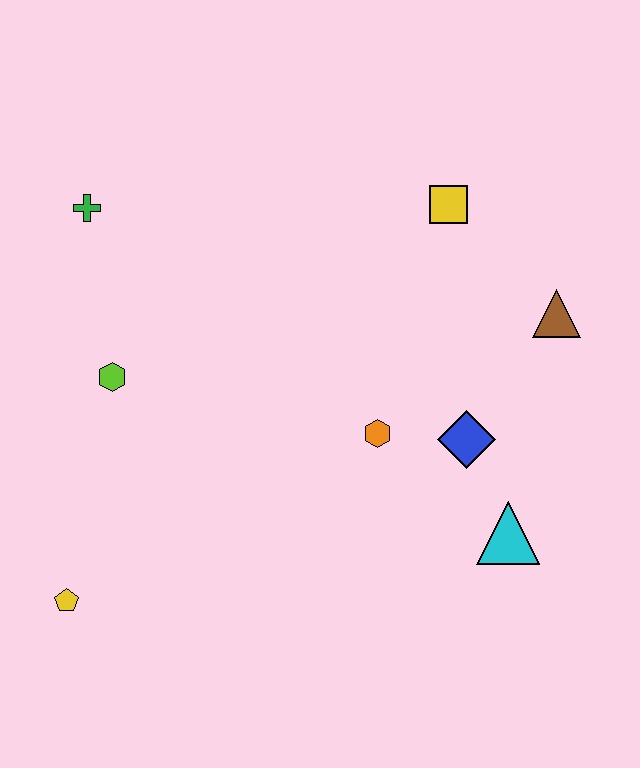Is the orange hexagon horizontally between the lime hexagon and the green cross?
No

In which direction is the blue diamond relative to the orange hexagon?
The blue diamond is to the right of the orange hexagon.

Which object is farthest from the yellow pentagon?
The brown triangle is farthest from the yellow pentagon.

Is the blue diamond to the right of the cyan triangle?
No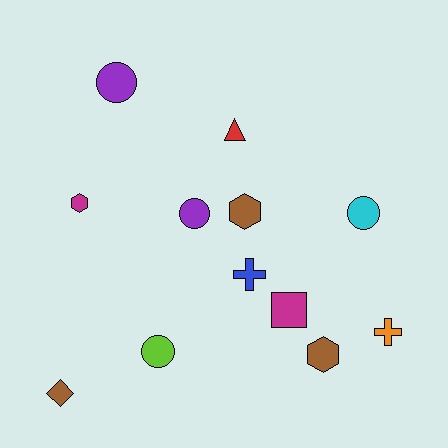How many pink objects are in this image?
There are no pink objects.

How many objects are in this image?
There are 12 objects.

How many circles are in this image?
There are 4 circles.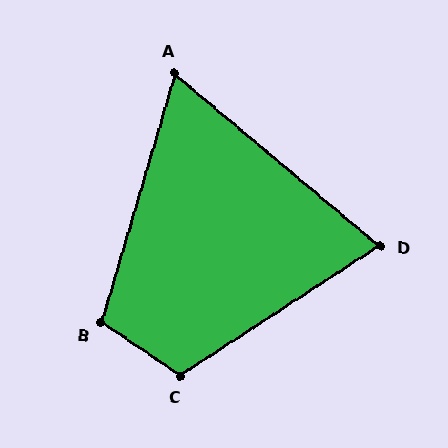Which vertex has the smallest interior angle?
A, at approximately 67 degrees.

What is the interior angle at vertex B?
Approximately 107 degrees (obtuse).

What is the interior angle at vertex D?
Approximately 73 degrees (acute).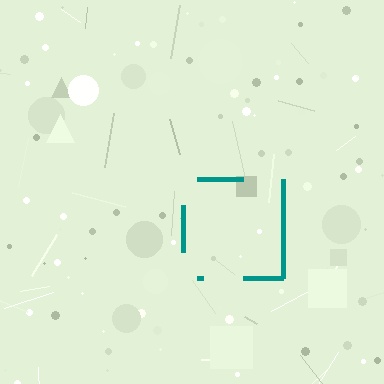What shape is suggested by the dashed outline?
The dashed outline suggests a square.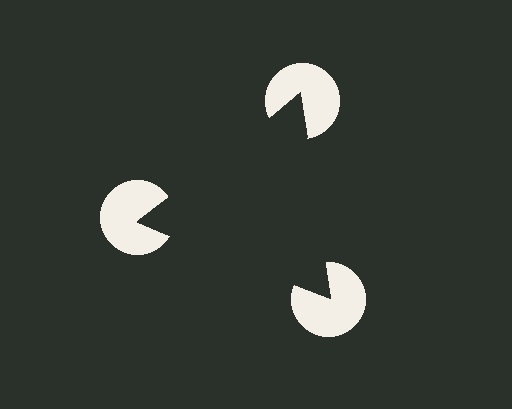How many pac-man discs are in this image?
There are 3 — one at each vertex of the illusory triangle.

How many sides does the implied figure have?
3 sides.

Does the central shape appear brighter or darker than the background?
It typically appears slightly darker than the background, even though no actual brightness change is drawn.